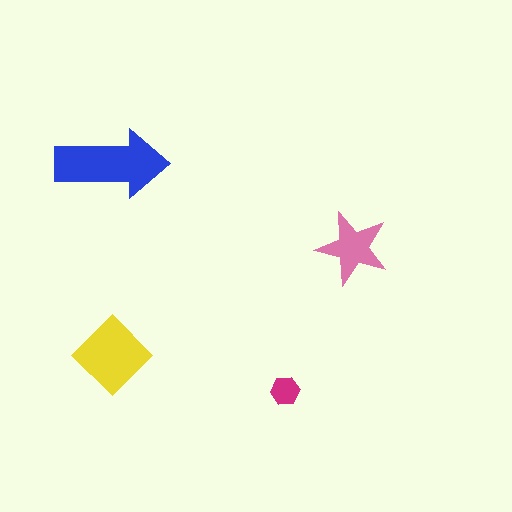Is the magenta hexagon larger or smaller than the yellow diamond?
Smaller.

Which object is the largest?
The blue arrow.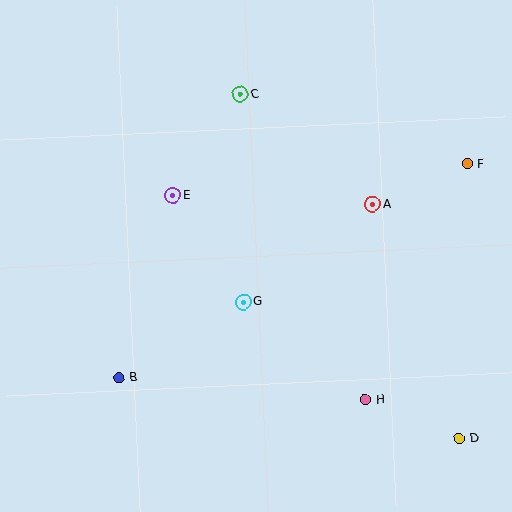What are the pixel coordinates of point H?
Point H is at (365, 400).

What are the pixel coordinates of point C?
Point C is at (240, 94).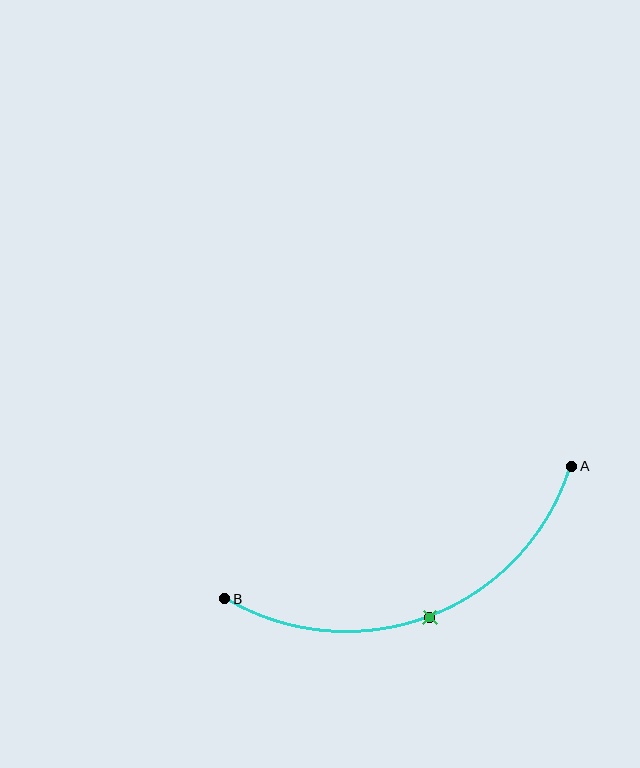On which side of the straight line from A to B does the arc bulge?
The arc bulges below the straight line connecting A and B.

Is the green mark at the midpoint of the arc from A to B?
Yes. The green mark lies on the arc at equal arc-length from both A and B — it is the arc midpoint.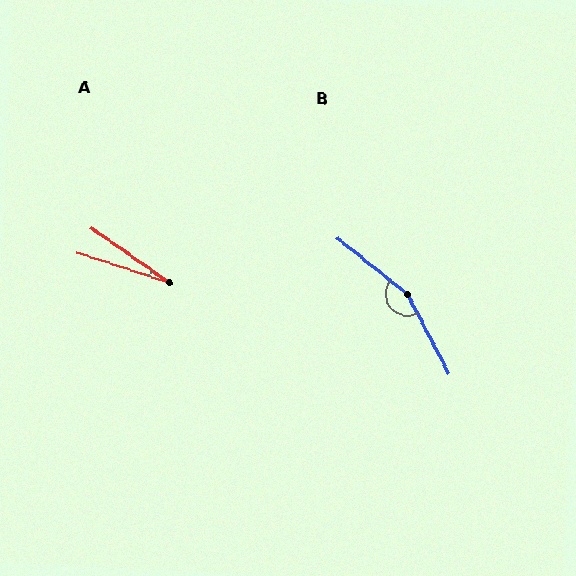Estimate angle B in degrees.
Approximately 156 degrees.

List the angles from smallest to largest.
A (17°), B (156°).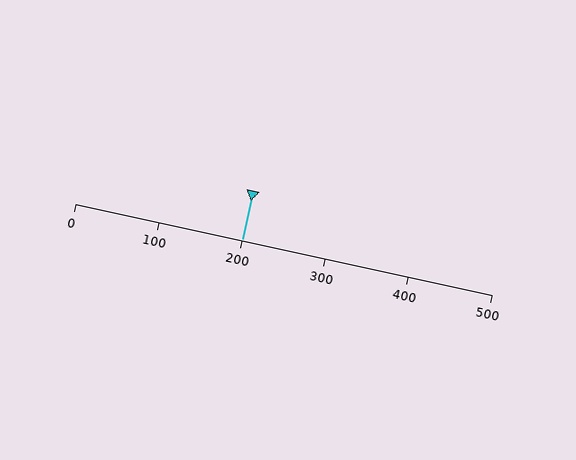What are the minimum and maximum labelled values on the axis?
The axis runs from 0 to 500.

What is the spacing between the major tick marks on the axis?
The major ticks are spaced 100 apart.